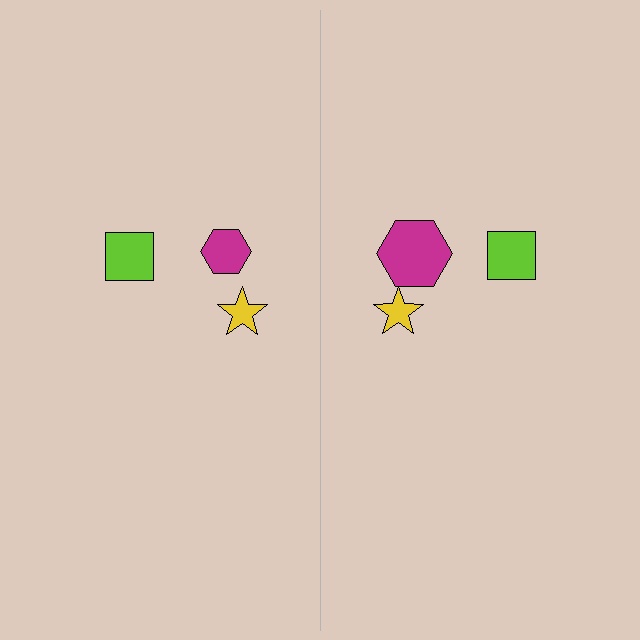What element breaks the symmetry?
The magenta hexagon on the right side has a different size than its mirror counterpart.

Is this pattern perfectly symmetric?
No, the pattern is not perfectly symmetric. The magenta hexagon on the right side has a different size than its mirror counterpart.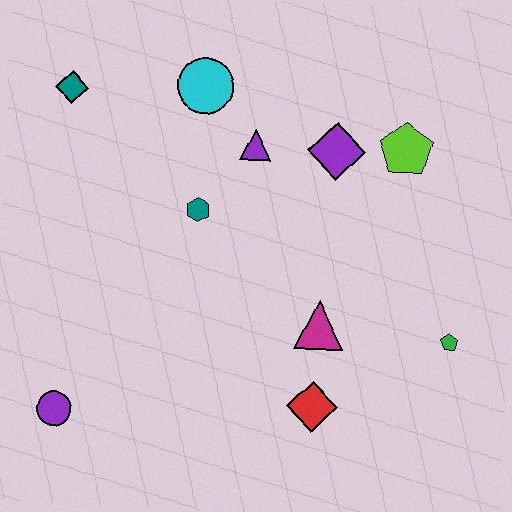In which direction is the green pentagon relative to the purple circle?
The green pentagon is to the right of the purple circle.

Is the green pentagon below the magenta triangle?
Yes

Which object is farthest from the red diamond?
The teal diamond is farthest from the red diamond.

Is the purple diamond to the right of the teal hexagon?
Yes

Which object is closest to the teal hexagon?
The purple triangle is closest to the teal hexagon.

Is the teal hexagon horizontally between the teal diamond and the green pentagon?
Yes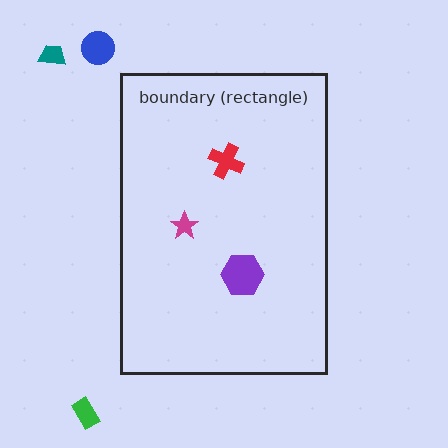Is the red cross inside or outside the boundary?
Inside.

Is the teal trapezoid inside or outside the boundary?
Outside.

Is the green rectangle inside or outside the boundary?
Outside.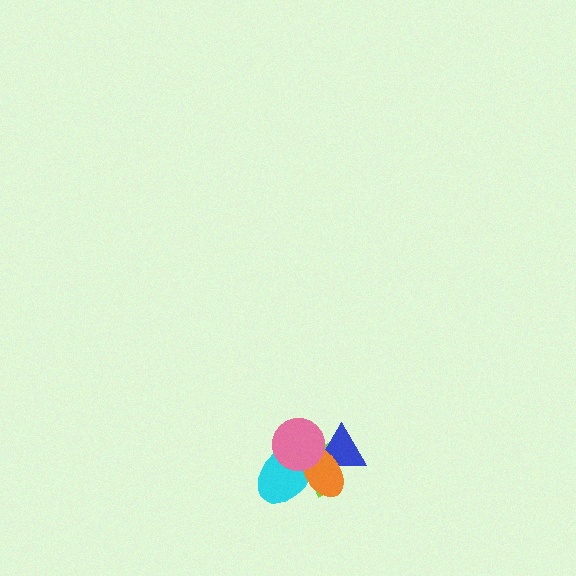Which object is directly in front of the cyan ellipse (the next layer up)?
The orange ellipse is directly in front of the cyan ellipse.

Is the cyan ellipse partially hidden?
Yes, it is partially covered by another shape.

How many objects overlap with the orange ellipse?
4 objects overlap with the orange ellipse.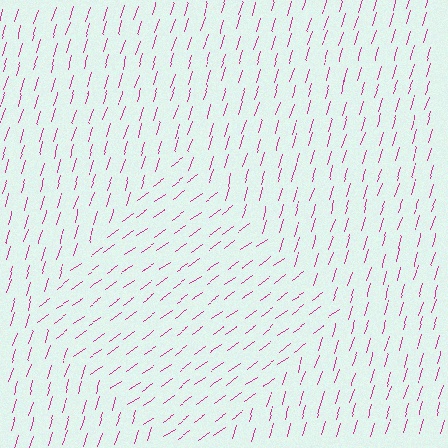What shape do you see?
I see a diamond.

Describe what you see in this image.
The image is filled with small magenta line segments. A diamond region in the image has lines oriented differently from the surrounding lines, creating a visible texture boundary.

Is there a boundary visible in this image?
Yes, there is a texture boundary formed by a change in line orientation.